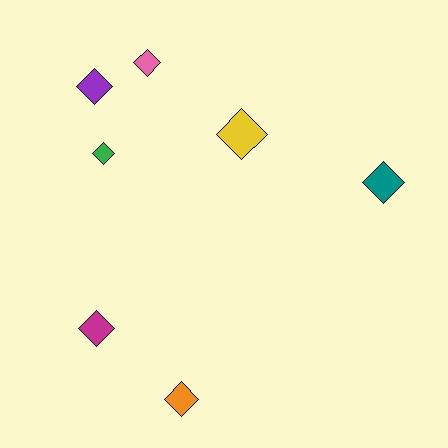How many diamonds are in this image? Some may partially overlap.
There are 7 diamonds.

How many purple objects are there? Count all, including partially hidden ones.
There is 1 purple object.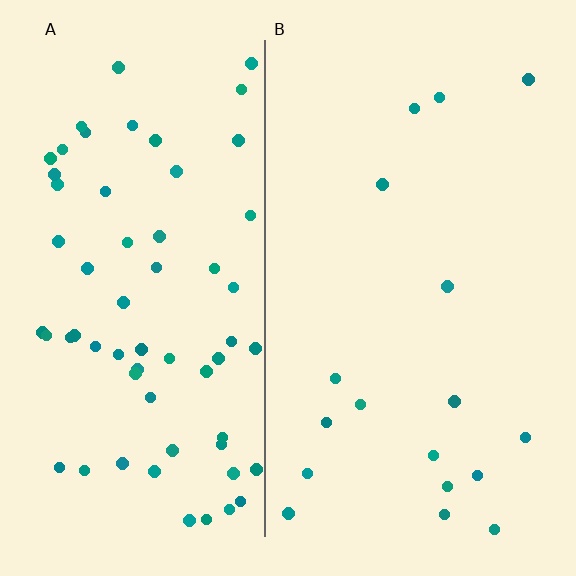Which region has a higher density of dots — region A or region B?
A (the left).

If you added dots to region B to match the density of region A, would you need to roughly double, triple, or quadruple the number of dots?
Approximately quadruple.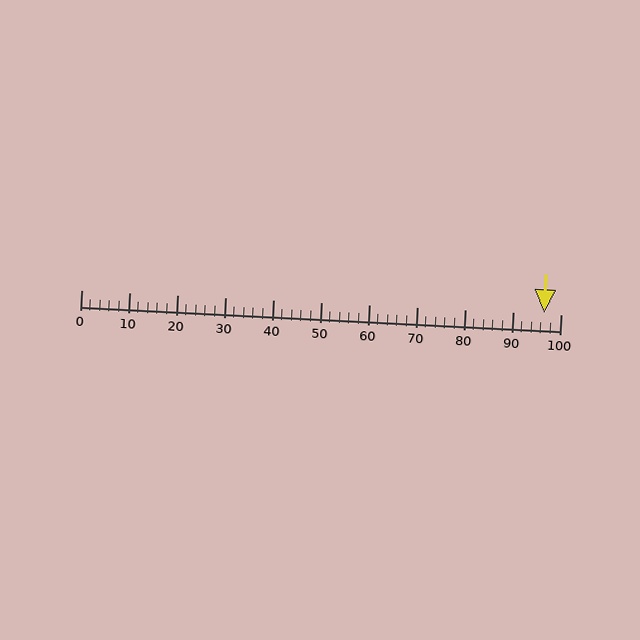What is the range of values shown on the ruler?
The ruler shows values from 0 to 100.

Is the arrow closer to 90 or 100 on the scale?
The arrow is closer to 100.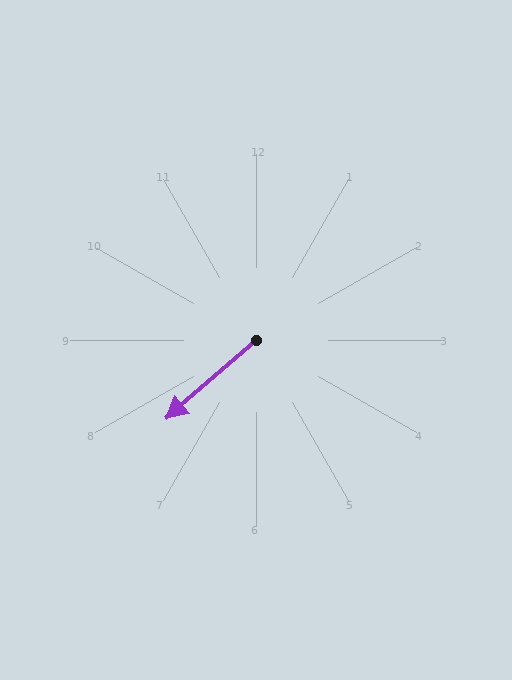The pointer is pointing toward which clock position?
Roughly 8 o'clock.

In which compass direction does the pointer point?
Southwest.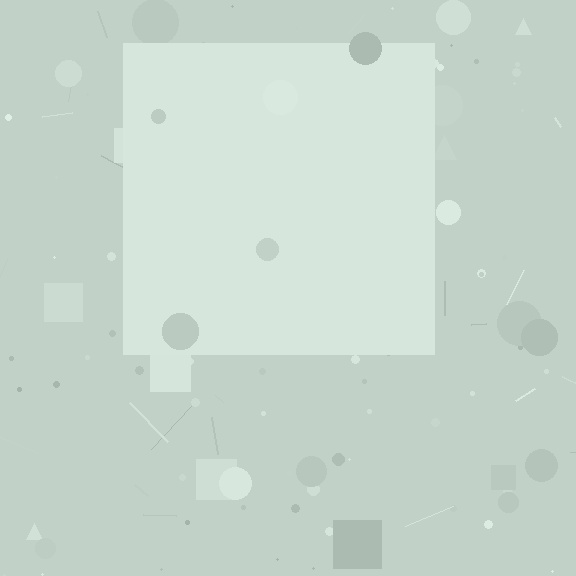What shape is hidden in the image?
A square is hidden in the image.